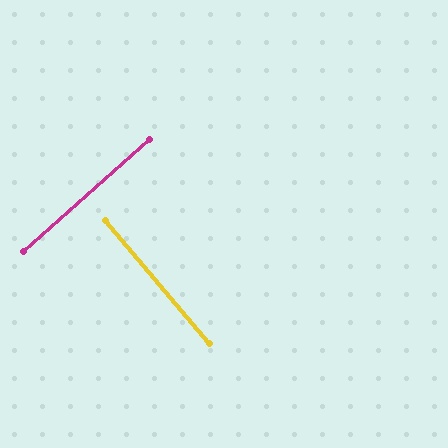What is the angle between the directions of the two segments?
Approximately 88 degrees.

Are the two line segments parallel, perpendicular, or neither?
Perpendicular — they meet at approximately 88°.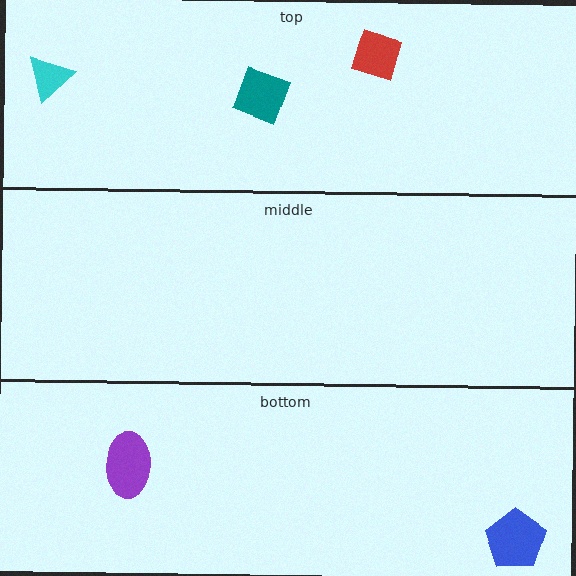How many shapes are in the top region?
3.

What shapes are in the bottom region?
The purple ellipse, the blue pentagon.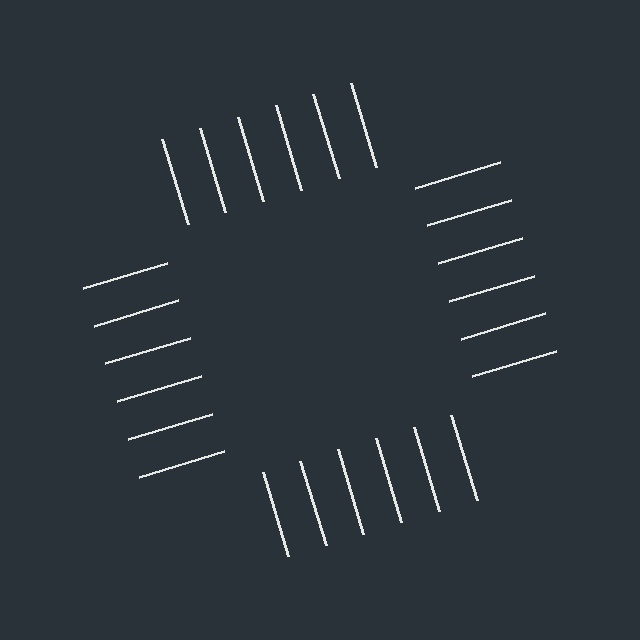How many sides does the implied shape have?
4 sides — the line-ends trace a square.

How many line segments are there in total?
24 — 6 along each of the 4 edges.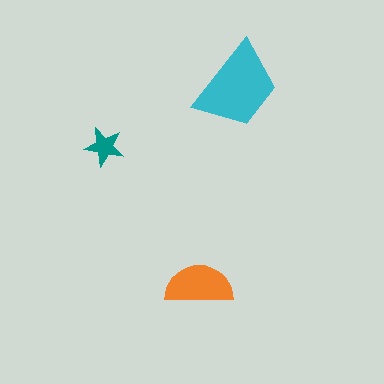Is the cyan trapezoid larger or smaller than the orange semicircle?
Larger.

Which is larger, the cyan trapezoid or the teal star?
The cyan trapezoid.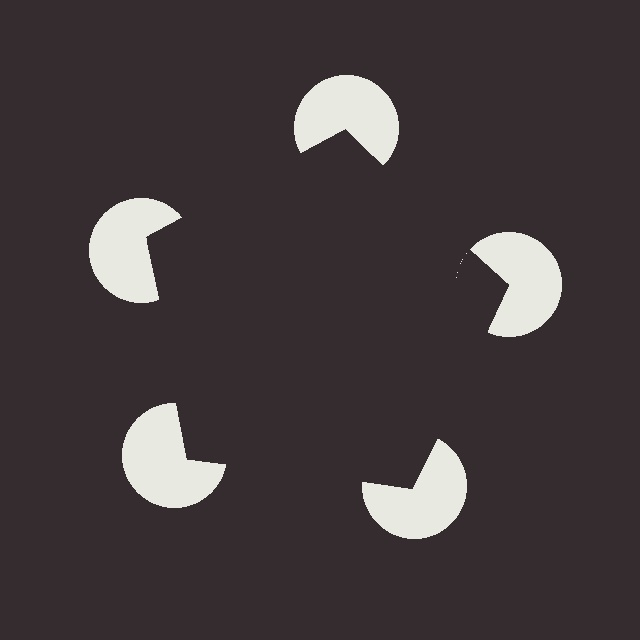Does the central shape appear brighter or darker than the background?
It typically appears slightly darker than the background, even though no actual brightness change is drawn.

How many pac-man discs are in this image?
There are 5 — one at each vertex of the illusory pentagon.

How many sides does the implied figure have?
5 sides.